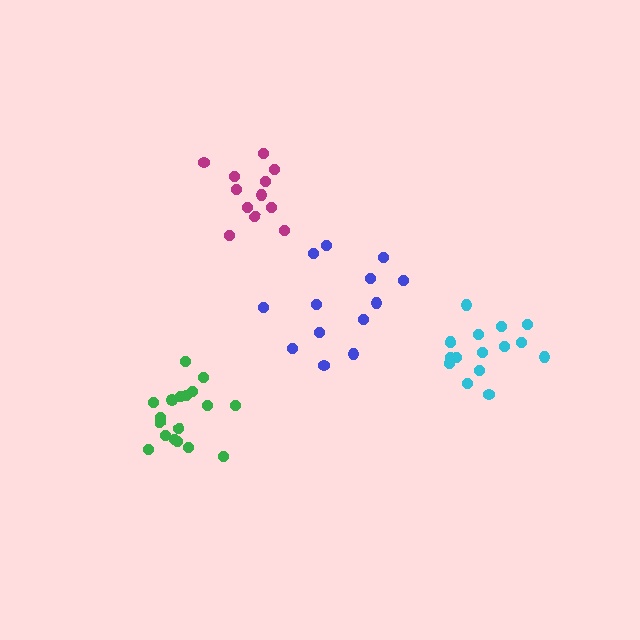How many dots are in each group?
Group 1: 12 dots, Group 2: 18 dots, Group 3: 16 dots, Group 4: 13 dots (59 total).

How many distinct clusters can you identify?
There are 4 distinct clusters.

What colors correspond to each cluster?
The clusters are colored: magenta, green, cyan, blue.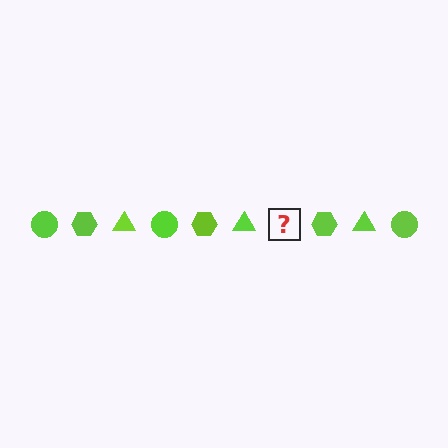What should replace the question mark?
The question mark should be replaced with a lime circle.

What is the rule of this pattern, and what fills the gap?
The rule is that the pattern cycles through circle, hexagon, triangle shapes in lime. The gap should be filled with a lime circle.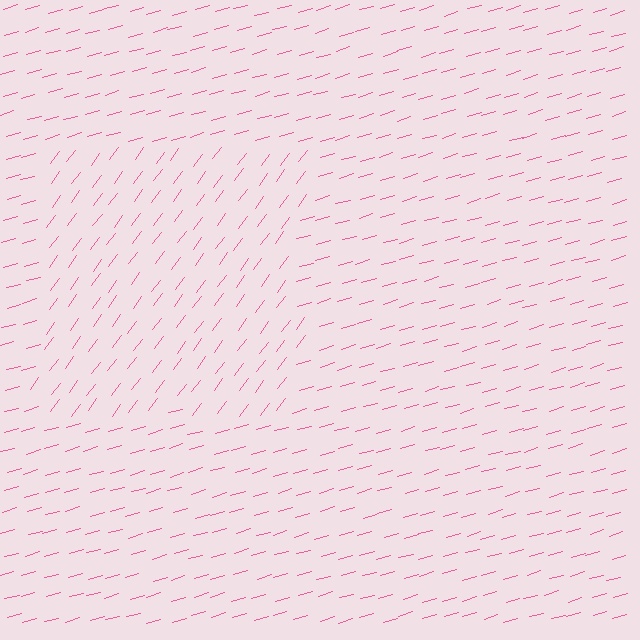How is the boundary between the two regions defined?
The boundary is defined purely by a change in line orientation (approximately 38 degrees difference). All lines are the same color and thickness.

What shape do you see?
I see a rectangle.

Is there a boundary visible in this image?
Yes, there is a texture boundary formed by a change in line orientation.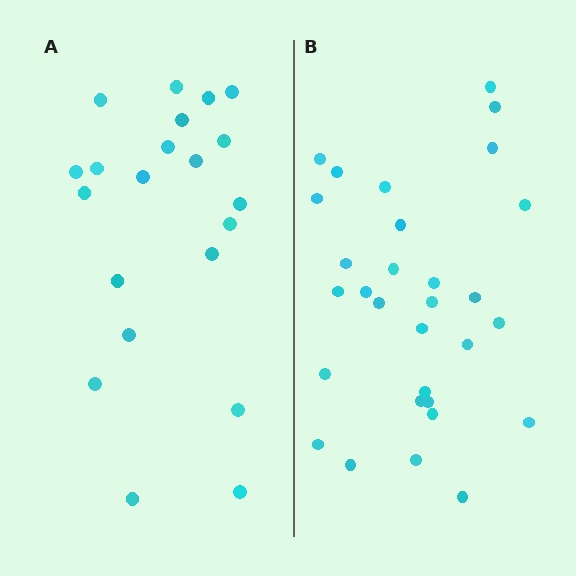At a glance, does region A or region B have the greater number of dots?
Region B (the right region) has more dots.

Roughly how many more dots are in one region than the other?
Region B has roughly 8 or so more dots than region A.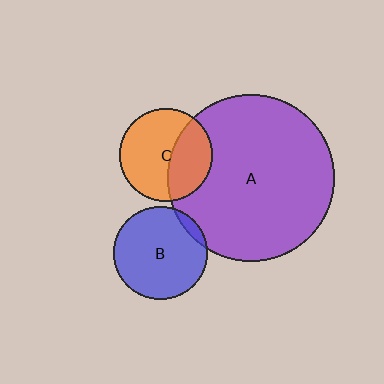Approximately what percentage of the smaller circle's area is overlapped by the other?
Approximately 40%.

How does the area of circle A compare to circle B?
Approximately 3.2 times.